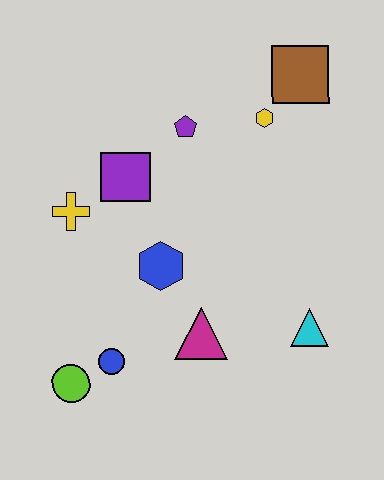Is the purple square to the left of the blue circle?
No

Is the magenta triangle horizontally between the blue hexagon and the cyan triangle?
Yes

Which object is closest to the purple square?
The yellow cross is closest to the purple square.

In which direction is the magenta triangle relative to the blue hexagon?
The magenta triangle is below the blue hexagon.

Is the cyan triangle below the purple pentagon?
Yes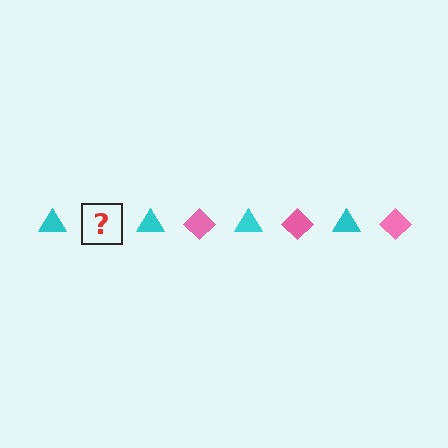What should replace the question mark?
The question mark should be replaced with a pink diamond.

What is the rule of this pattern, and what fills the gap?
The rule is that the pattern alternates between cyan triangle and pink diamond. The gap should be filled with a pink diamond.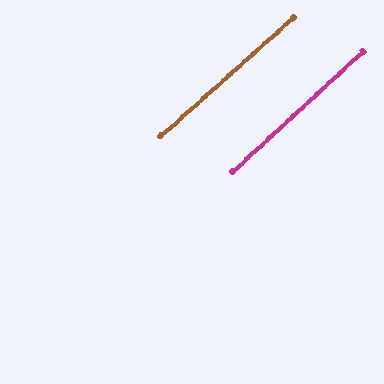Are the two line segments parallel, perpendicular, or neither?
Parallel — their directions differ by only 0.8°.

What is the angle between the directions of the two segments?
Approximately 1 degree.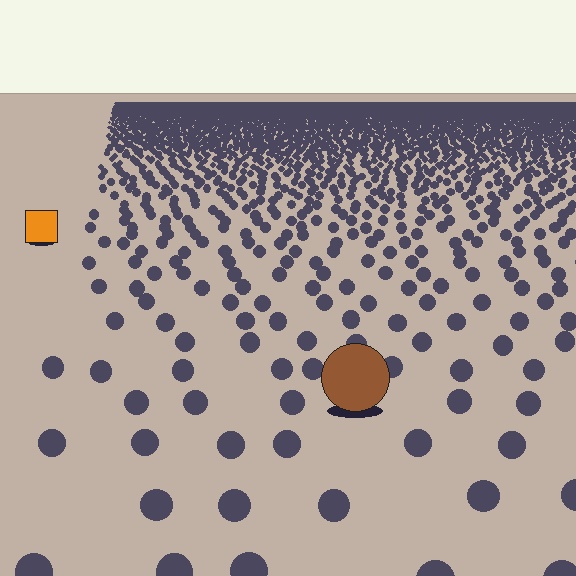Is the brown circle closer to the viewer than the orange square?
Yes. The brown circle is closer — you can tell from the texture gradient: the ground texture is coarser near it.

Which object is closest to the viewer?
The brown circle is closest. The texture marks near it are larger and more spread out.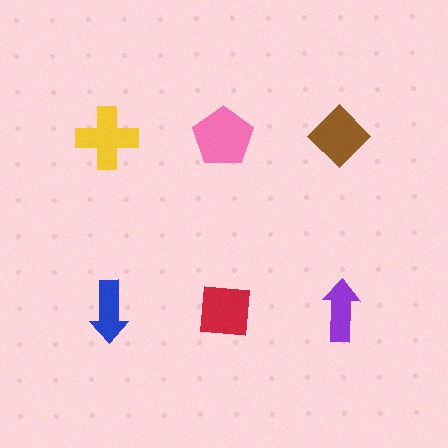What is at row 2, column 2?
A red square.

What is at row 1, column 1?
A yellow cross.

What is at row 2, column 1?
A blue arrow.